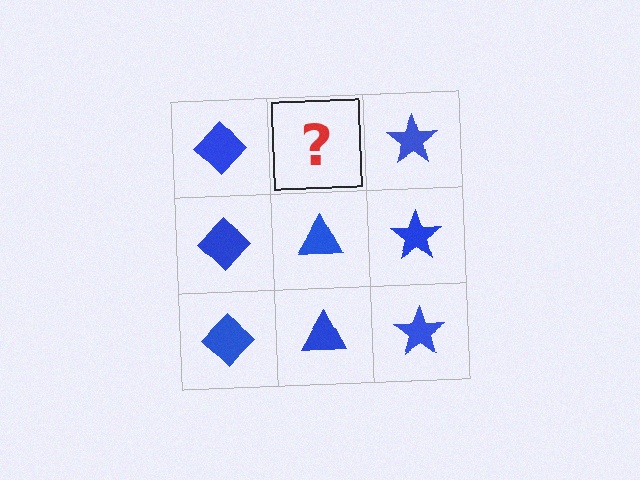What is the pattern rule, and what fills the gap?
The rule is that each column has a consistent shape. The gap should be filled with a blue triangle.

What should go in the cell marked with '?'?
The missing cell should contain a blue triangle.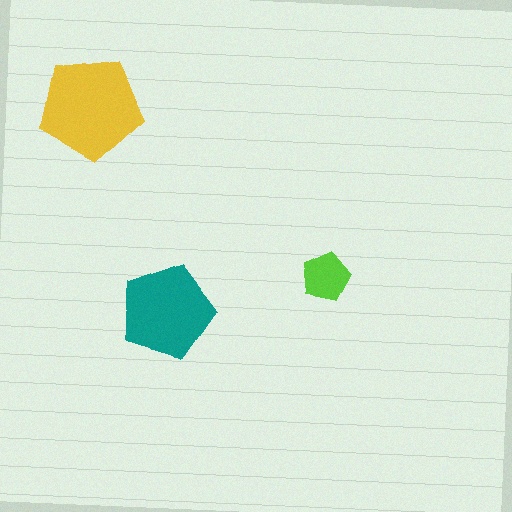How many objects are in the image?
There are 3 objects in the image.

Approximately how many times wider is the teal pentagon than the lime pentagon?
About 2 times wider.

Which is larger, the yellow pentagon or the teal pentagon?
The yellow one.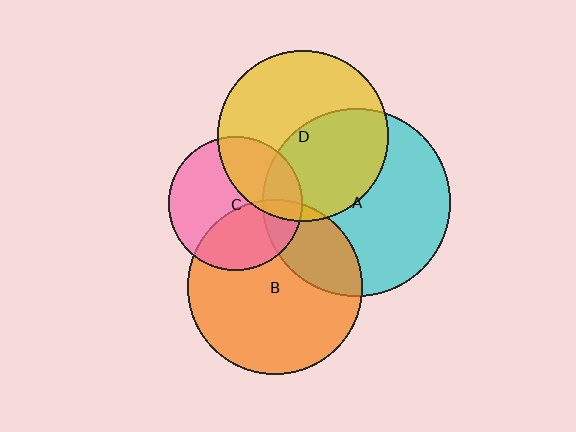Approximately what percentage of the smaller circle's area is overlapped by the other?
Approximately 25%.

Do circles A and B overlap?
Yes.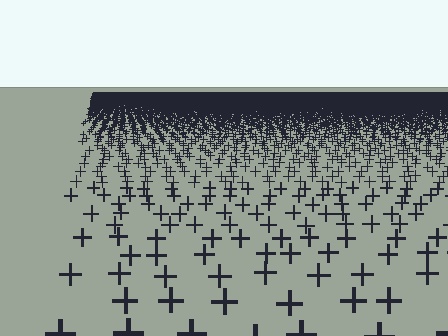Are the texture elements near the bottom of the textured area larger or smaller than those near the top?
Larger. Near the bottom, elements are closer to the viewer and appear at a bigger on-screen size.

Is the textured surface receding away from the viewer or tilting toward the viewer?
The surface is receding away from the viewer. Texture elements get smaller and denser toward the top.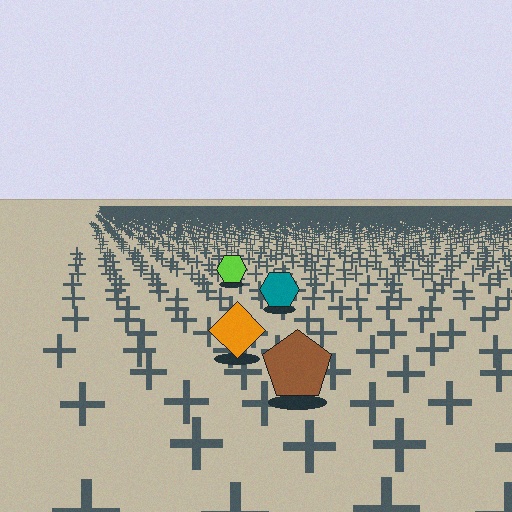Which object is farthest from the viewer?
The lime hexagon is farthest from the viewer. It appears smaller and the ground texture around it is denser.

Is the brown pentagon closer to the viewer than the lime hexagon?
Yes. The brown pentagon is closer — you can tell from the texture gradient: the ground texture is coarser near it.